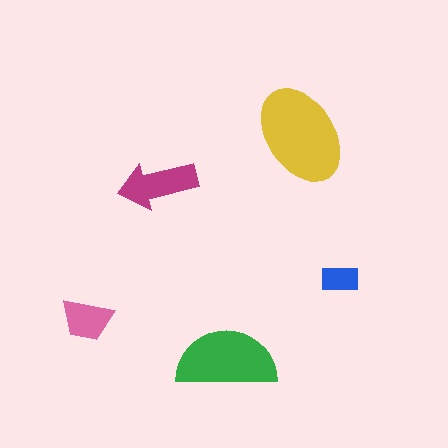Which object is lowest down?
The green semicircle is bottommost.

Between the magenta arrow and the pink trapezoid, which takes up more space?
The magenta arrow.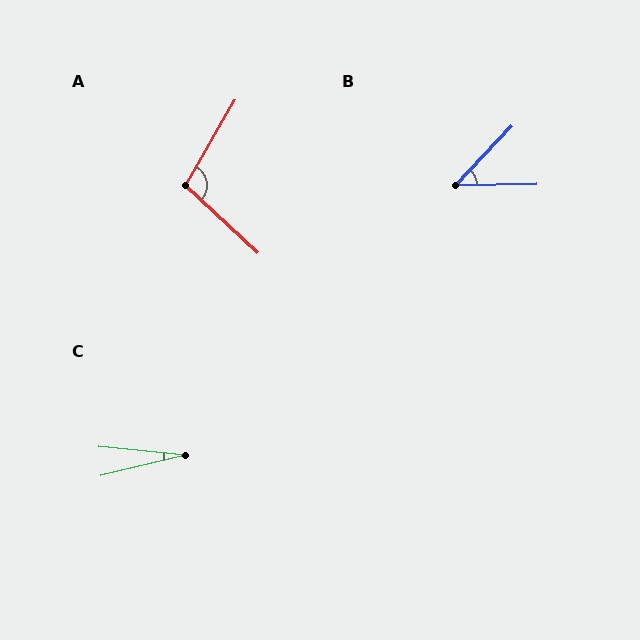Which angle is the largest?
A, at approximately 103 degrees.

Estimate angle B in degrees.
Approximately 45 degrees.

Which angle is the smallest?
C, at approximately 19 degrees.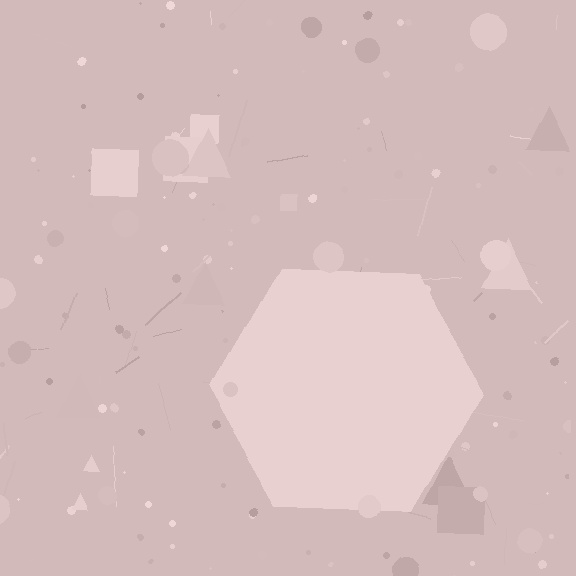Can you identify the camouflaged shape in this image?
The camouflaged shape is a hexagon.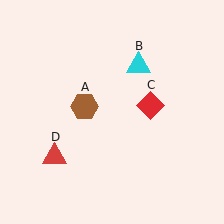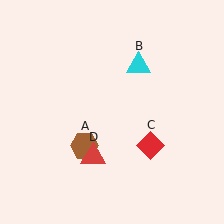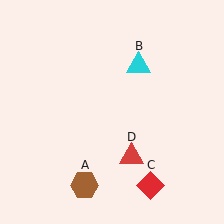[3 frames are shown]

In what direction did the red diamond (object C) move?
The red diamond (object C) moved down.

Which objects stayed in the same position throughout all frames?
Cyan triangle (object B) remained stationary.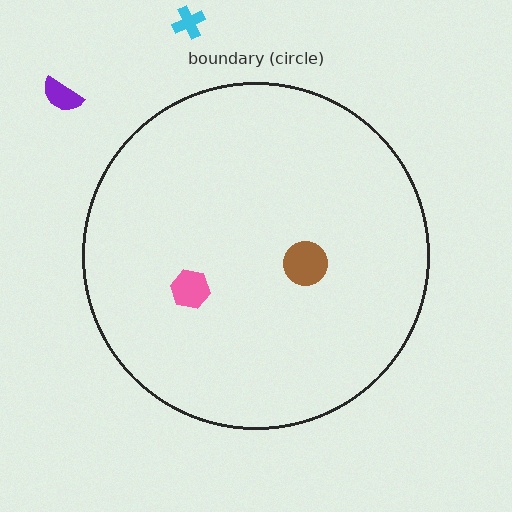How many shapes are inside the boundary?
2 inside, 2 outside.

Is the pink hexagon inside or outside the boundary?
Inside.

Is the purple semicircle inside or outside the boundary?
Outside.